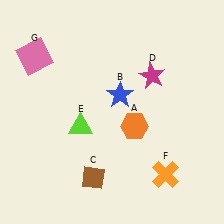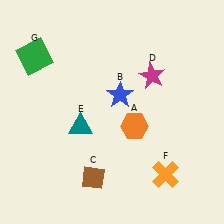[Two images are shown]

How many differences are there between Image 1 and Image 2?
There are 2 differences between the two images.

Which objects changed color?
E changed from lime to teal. G changed from pink to green.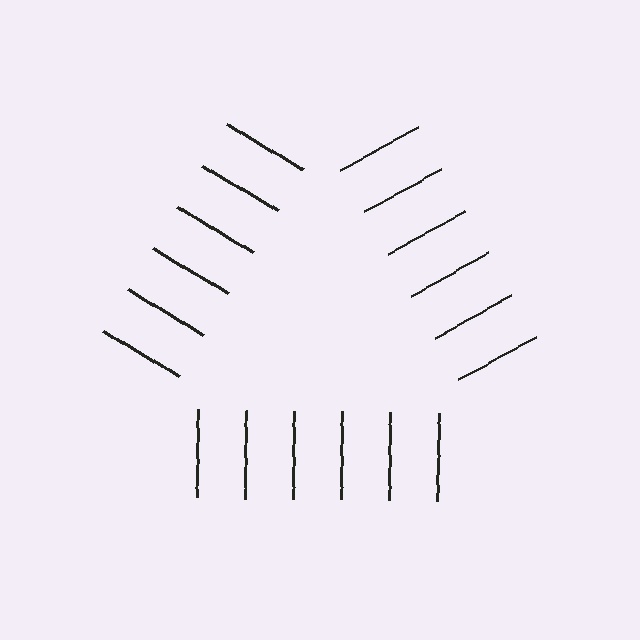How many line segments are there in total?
18 — 6 along each of the 3 edges.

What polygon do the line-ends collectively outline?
An illusory triangle — the line segments terminate on its edges but no continuous stroke is drawn.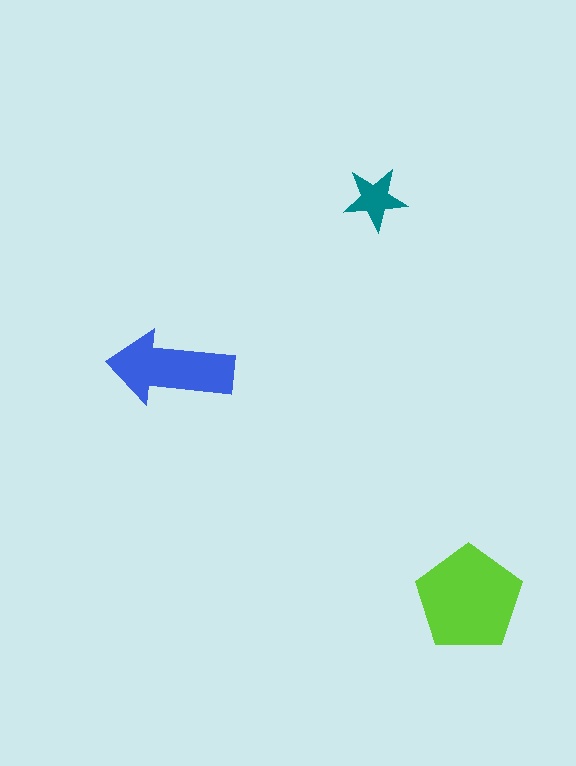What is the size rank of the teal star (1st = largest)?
3rd.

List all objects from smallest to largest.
The teal star, the blue arrow, the lime pentagon.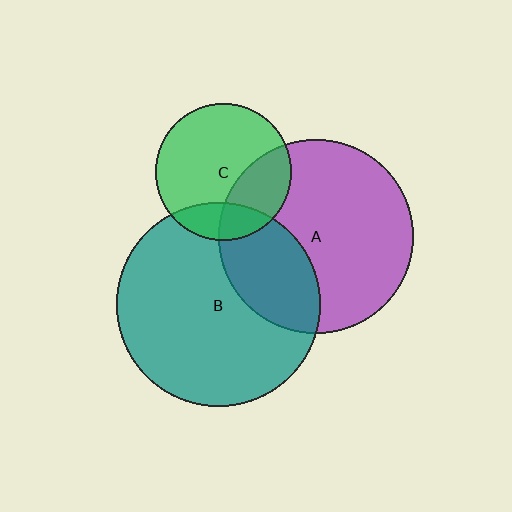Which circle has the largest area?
Circle B (teal).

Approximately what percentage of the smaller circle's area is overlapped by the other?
Approximately 20%.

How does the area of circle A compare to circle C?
Approximately 2.0 times.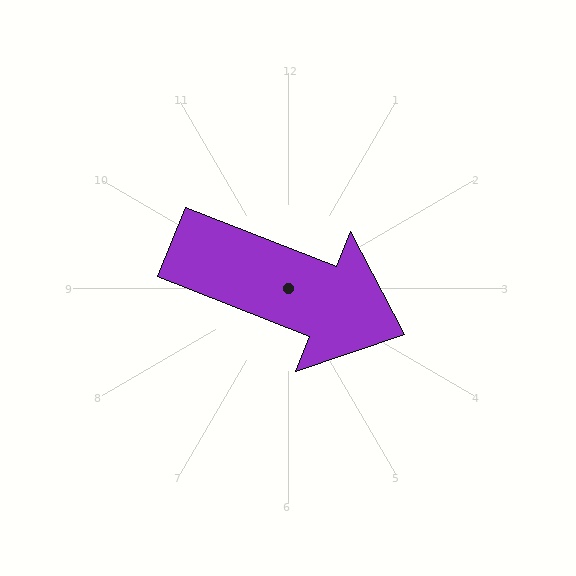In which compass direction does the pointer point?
East.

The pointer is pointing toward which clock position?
Roughly 4 o'clock.